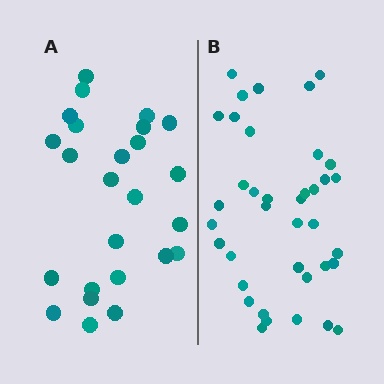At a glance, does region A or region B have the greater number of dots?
Region B (the right region) has more dots.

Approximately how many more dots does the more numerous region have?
Region B has approximately 15 more dots than region A.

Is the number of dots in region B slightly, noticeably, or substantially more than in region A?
Region B has substantially more. The ratio is roughly 1.5 to 1.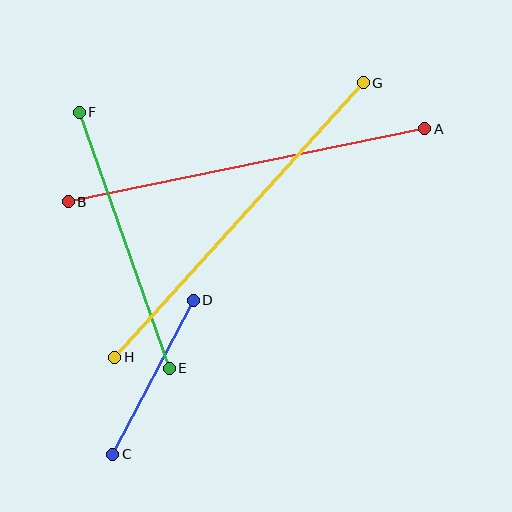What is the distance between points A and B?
The distance is approximately 364 pixels.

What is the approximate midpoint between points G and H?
The midpoint is at approximately (239, 220) pixels.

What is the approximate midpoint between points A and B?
The midpoint is at approximately (247, 165) pixels.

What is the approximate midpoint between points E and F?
The midpoint is at approximately (124, 240) pixels.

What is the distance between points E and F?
The distance is approximately 271 pixels.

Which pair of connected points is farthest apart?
Points G and H are farthest apart.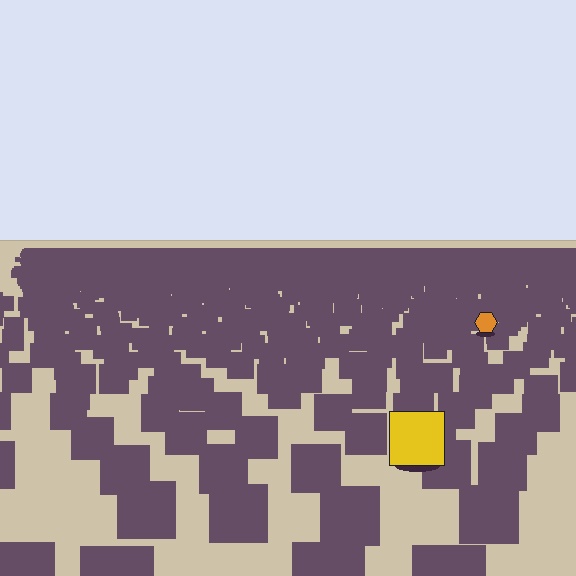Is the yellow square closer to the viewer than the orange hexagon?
Yes. The yellow square is closer — you can tell from the texture gradient: the ground texture is coarser near it.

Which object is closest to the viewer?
The yellow square is closest. The texture marks near it are larger and more spread out.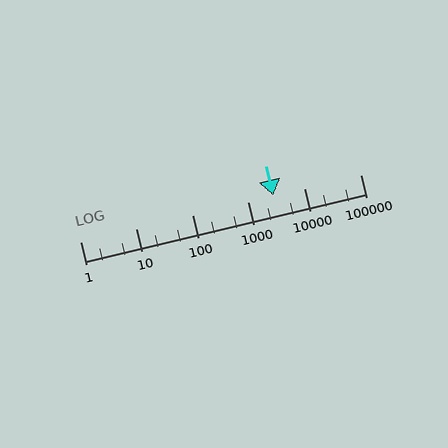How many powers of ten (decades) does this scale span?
The scale spans 5 decades, from 1 to 100000.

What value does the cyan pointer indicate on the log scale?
The pointer indicates approximately 2800.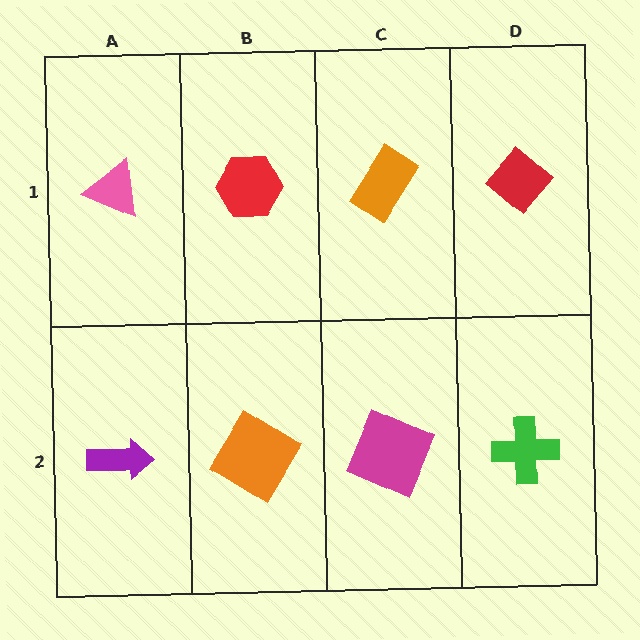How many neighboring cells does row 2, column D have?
2.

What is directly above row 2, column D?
A red diamond.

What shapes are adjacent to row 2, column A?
A pink triangle (row 1, column A), an orange diamond (row 2, column B).